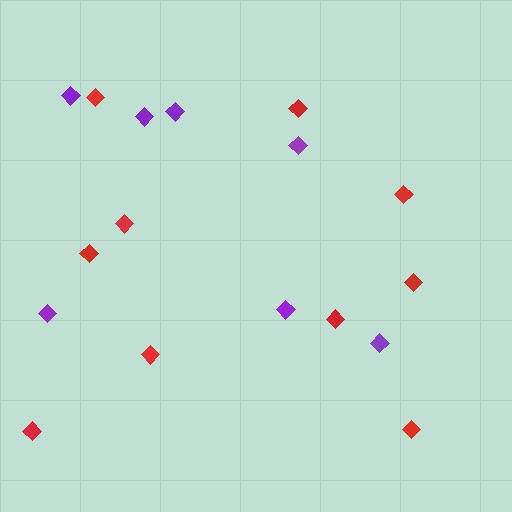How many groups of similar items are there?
There are 2 groups: one group of purple diamonds (7) and one group of red diamonds (10).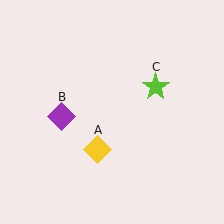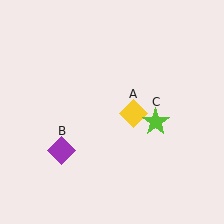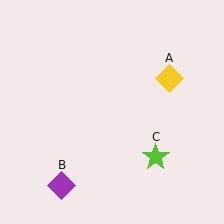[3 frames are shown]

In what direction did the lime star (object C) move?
The lime star (object C) moved down.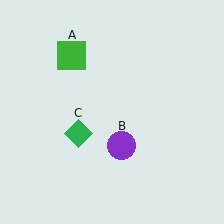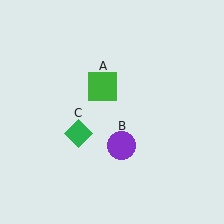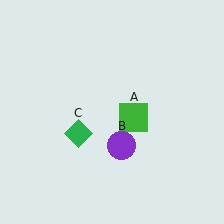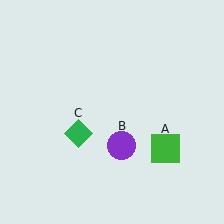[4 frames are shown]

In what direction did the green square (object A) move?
The green square (object A) moved down and to the right.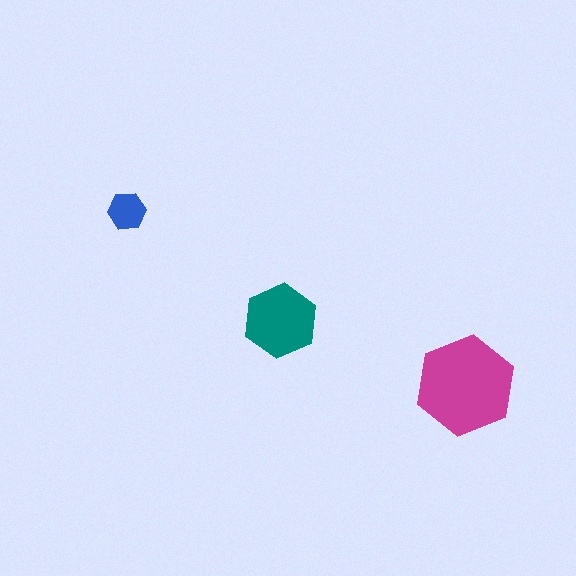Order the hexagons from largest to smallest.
the magenta one, the teal one, the blue one.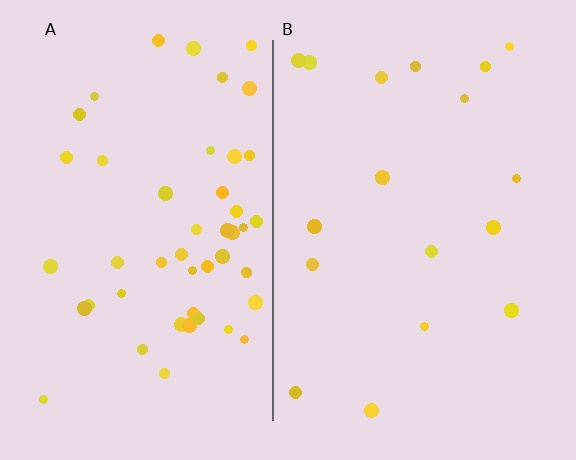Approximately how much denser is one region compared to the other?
Approximately 2.7× — region A over region B.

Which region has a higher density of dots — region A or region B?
A (the left).